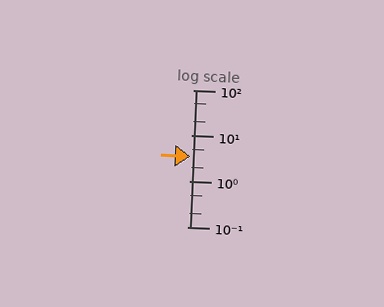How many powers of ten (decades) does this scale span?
The scale spans 3 decades, from 0.1 to 100.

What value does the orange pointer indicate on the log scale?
The pointer indicates approximately 3.5.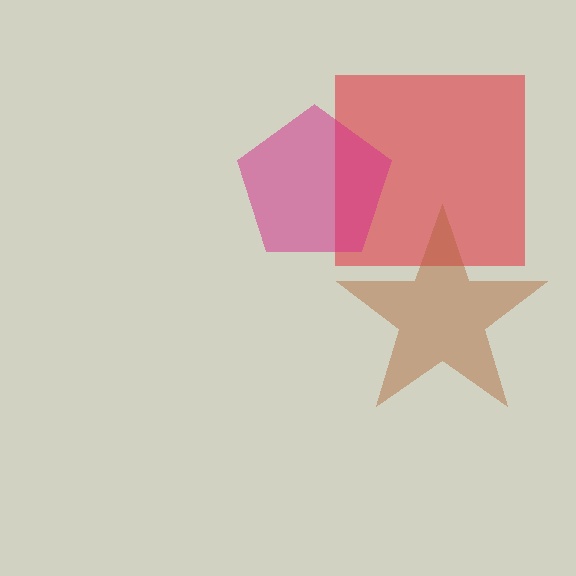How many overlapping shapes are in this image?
There are 3 overlapping shapes in the image.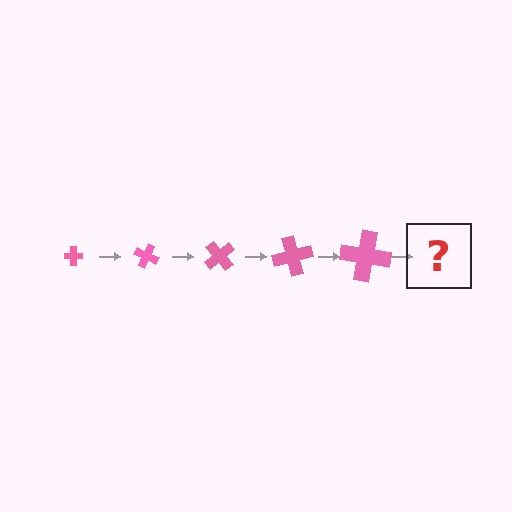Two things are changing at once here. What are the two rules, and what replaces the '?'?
The two rules are that the cross grows larger each step and it rotates 25 degrees each step. The '?' should be a cross, larger than the previous one and rotated 125 degrees from the start.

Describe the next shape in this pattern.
It should be a cross, larger than the previous one and rotated 125 degrees from the start.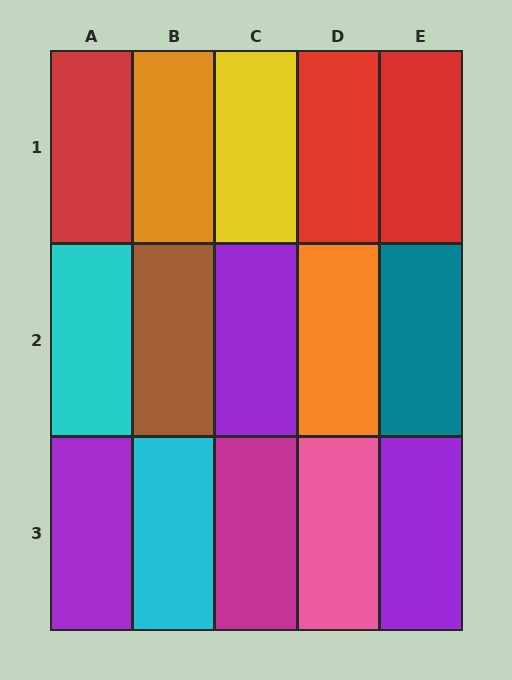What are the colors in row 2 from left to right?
Cyan, brown, purple, orange, teal.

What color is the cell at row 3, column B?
Cyan.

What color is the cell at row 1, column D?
Red.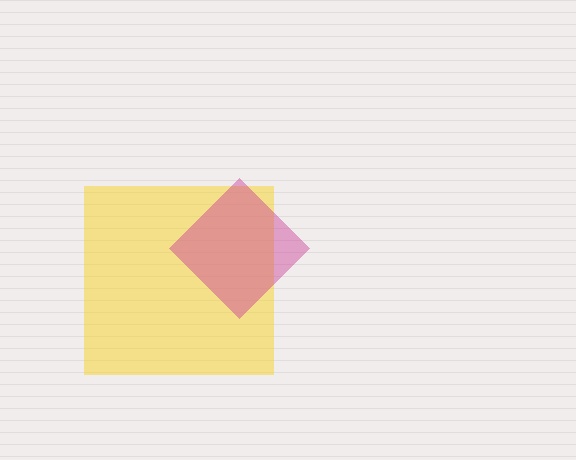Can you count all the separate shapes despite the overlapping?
Yes, there are 2 separate shapes.